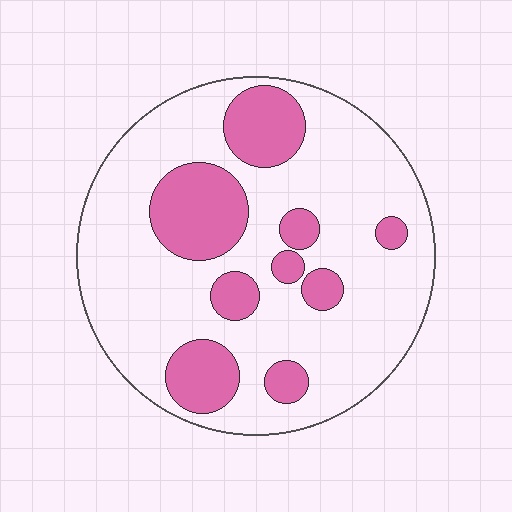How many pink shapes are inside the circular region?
9.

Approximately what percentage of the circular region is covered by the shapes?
Approximately 25%.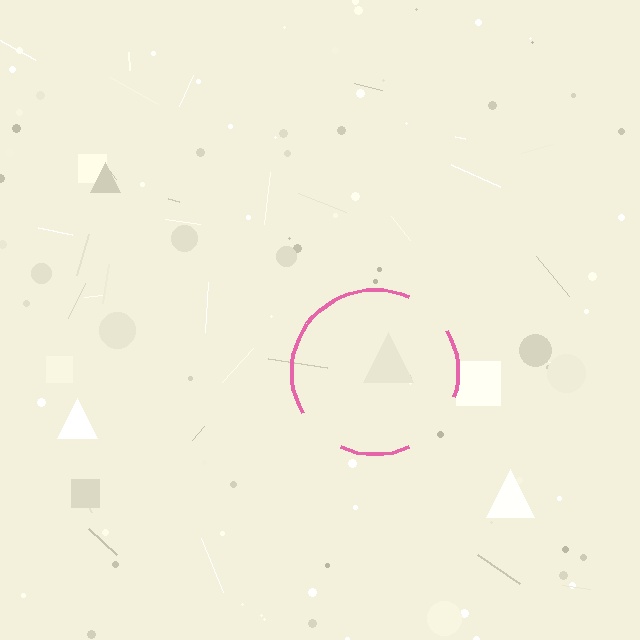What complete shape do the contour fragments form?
The contour fragments form a circle.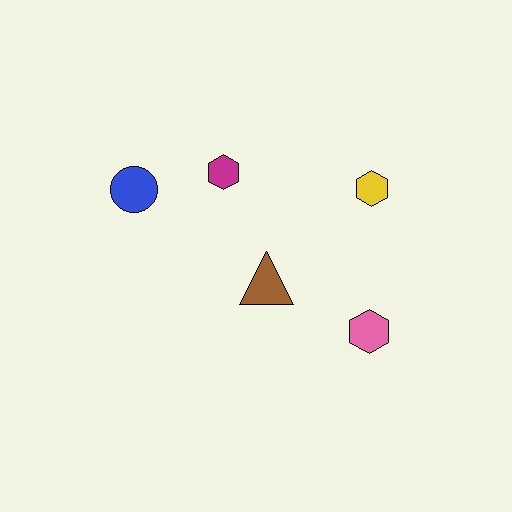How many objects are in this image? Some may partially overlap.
There are 5 objects.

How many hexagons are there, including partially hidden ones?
There are 3 hexagons.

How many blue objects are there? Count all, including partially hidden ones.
There is 1 blue object.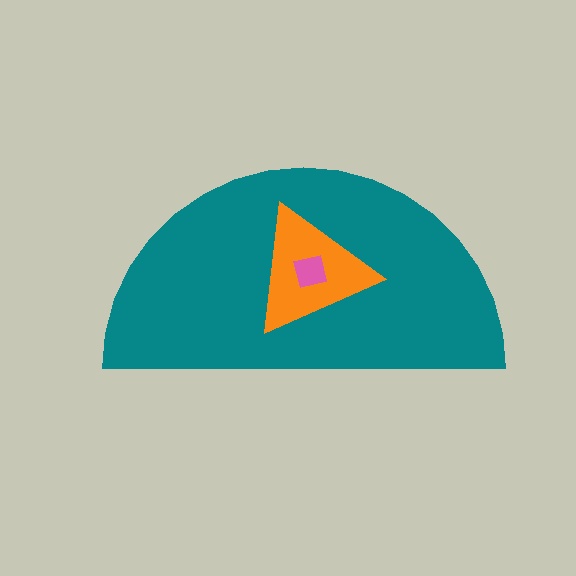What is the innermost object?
The pink square.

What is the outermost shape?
The teal semicircle.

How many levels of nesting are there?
3.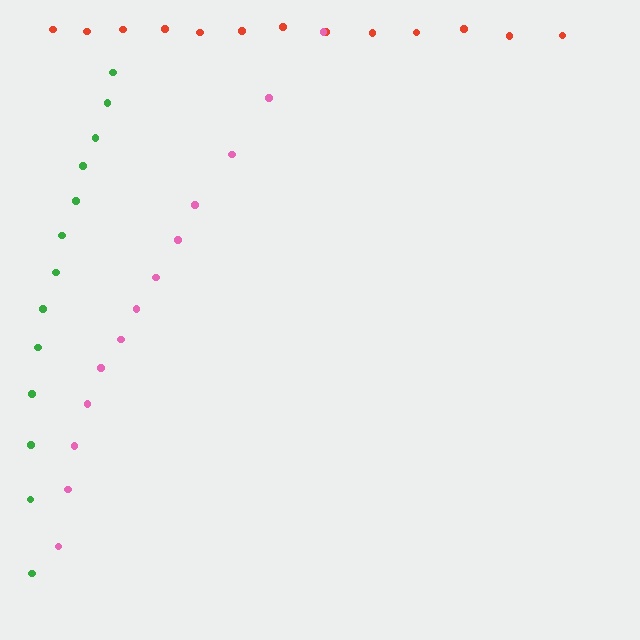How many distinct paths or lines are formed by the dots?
There are 3 distinct paths.